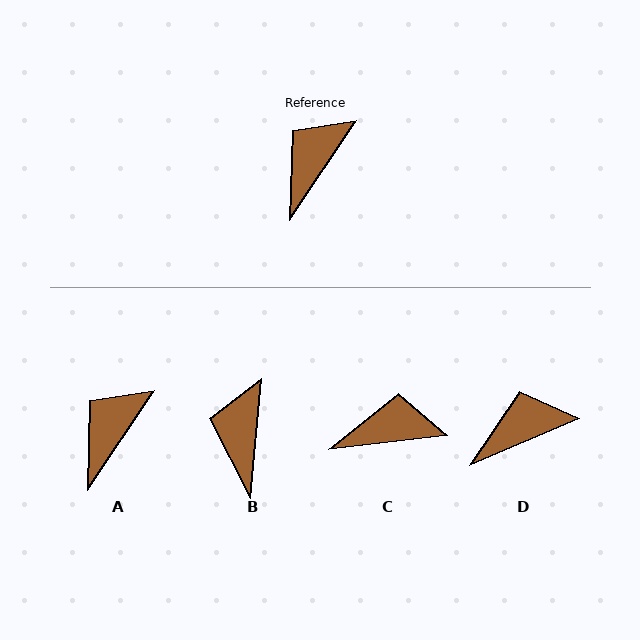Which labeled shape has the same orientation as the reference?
A.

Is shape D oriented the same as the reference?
No, it is off by about 33 degrees.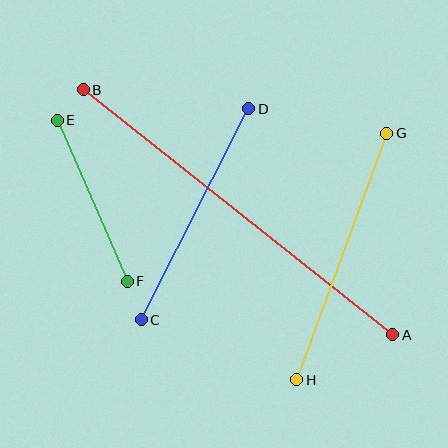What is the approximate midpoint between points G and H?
The midpoint is at approximately (342, 256) pixels.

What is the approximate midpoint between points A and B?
The midpoint is at approximately (238, 212) pixels.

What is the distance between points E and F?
The distance is approximately 175 pixels.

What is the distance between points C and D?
The distance is approximately 237 pixels.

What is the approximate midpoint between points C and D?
The midpoint is at approximately (195, 214) pixels.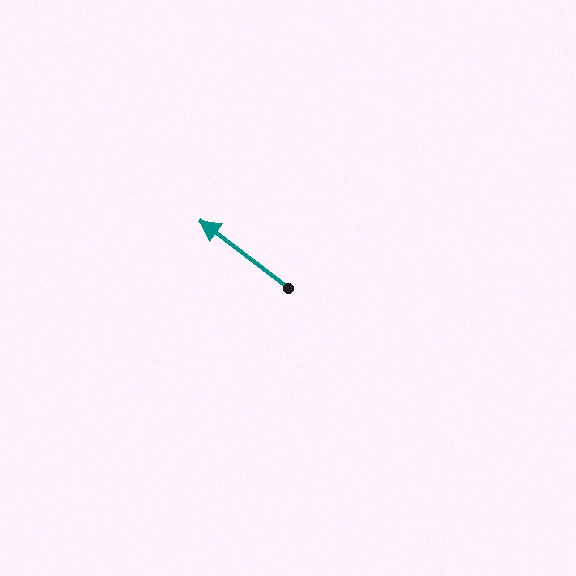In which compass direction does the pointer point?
Northwest.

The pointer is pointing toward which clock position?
Roughly 10 o'clock.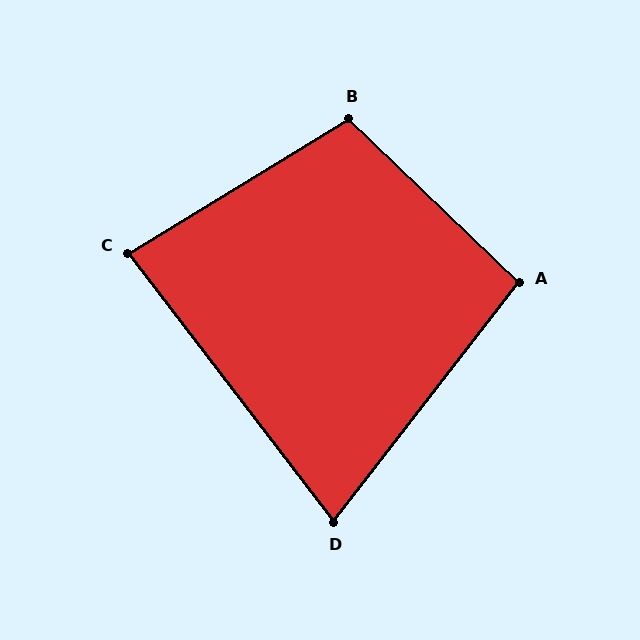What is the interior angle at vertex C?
Approximately 84 degrees (acute).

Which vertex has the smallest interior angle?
D, at approximately 75 degrees.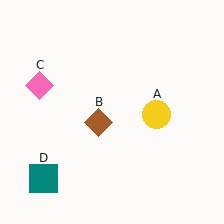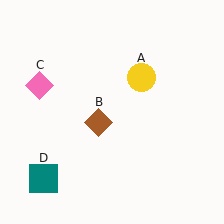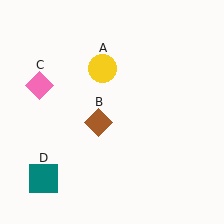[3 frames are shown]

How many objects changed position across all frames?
1 object changed position: yellow circle (object A).